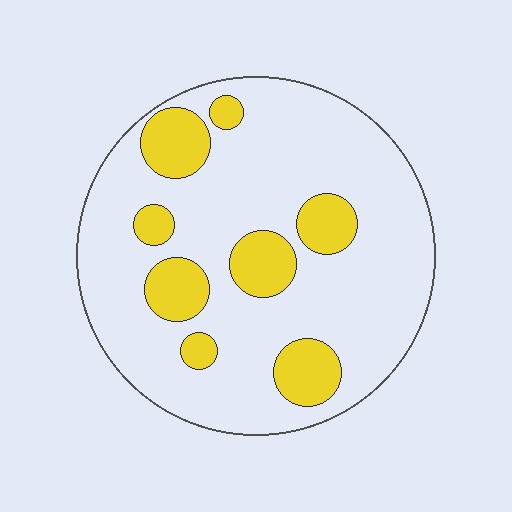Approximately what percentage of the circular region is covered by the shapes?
Approximately 20%.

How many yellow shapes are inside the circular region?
8.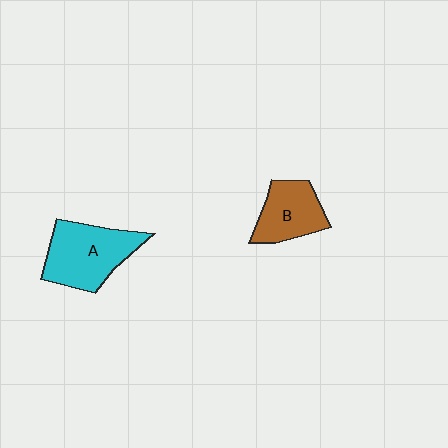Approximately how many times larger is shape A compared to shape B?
Approximately 1.4 times.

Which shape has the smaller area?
Shape B (brown).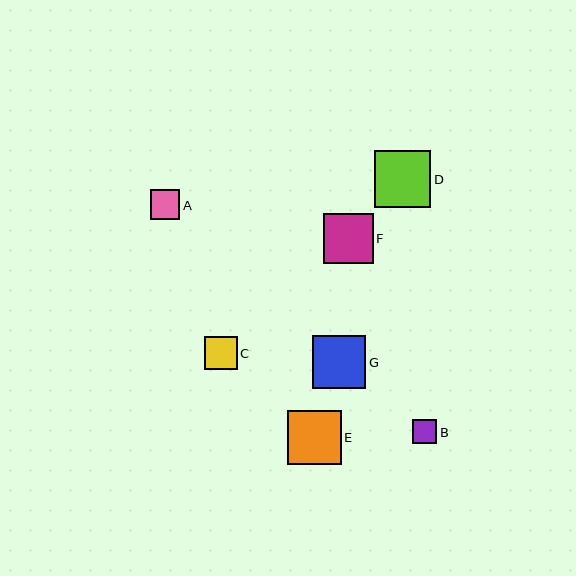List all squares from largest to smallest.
From largest to smallest: D, E, G, F, C, A, B.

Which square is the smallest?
Square B is the smallest with a size of approximately 24 pixels.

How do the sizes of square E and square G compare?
Square E and square G are approximately the same size.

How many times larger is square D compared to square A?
Square D is approximately 1.9 times the size of square A.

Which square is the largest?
Square D is the largest with a size of approximately 56 pixels.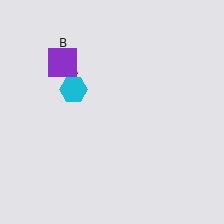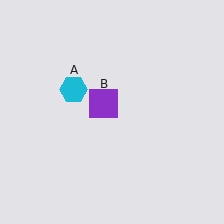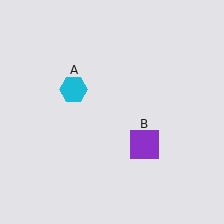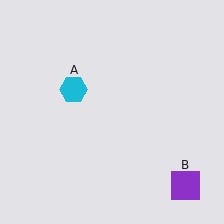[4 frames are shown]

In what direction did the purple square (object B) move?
The purple square (object B) moved down and to the right.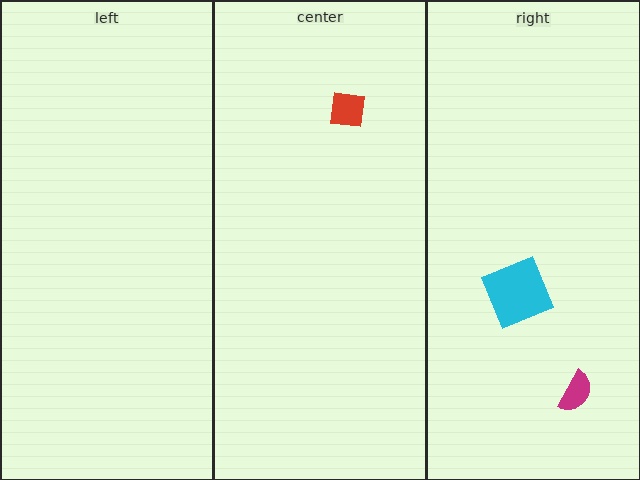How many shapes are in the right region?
2.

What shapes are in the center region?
The red square.